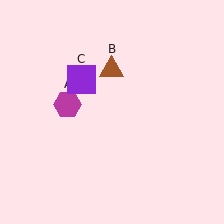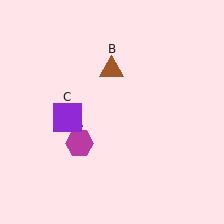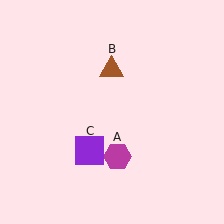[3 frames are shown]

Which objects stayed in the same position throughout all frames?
Brown triangle (object B) remained stationary.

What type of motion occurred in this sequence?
The magenta hexagon (object A), purple square (object C) rotated counterclockwise around the center of the scene.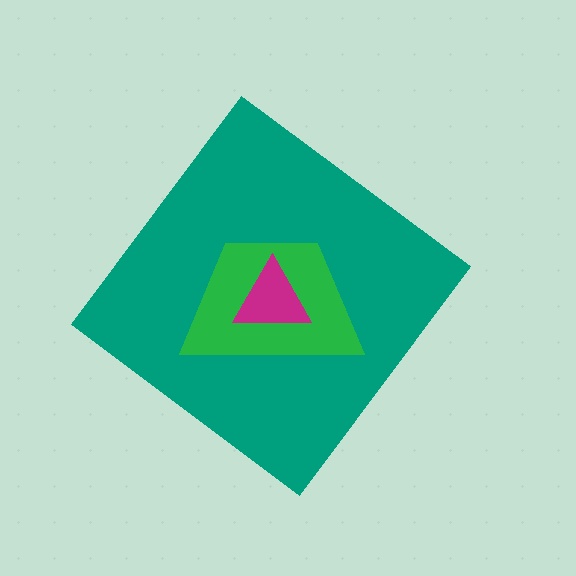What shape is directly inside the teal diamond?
The green trapezoid.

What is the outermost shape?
The teal diamond.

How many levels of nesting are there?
3.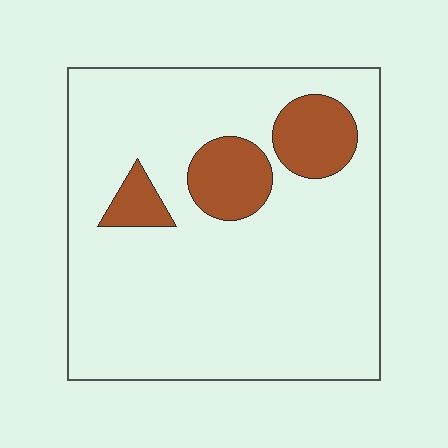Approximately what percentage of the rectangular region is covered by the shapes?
Approximately 15%.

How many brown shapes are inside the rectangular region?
3.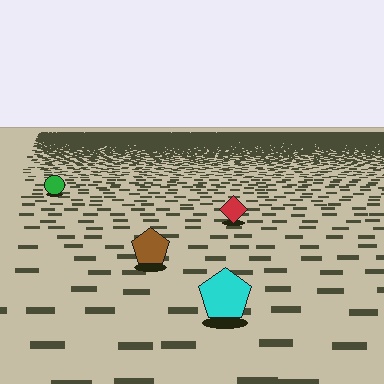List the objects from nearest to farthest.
From nearest to farthest: the cyan pentagon, the brown pentagon, the red diamond, the green circle.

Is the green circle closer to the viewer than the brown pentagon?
No. The brown pentagon is closer — you can tell from the texture gradient: the ground texture is coarser near it.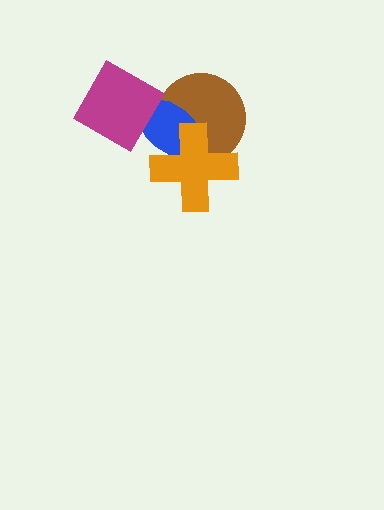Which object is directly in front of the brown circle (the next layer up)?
The blue ellipse is directly in front of the brown circle.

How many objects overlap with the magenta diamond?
1 object overlaps with the magenta diamond.